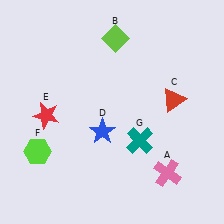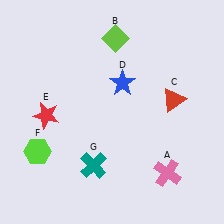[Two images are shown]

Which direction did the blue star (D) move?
The blue star (D) moved up.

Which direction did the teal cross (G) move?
The teal cross (G) moved left.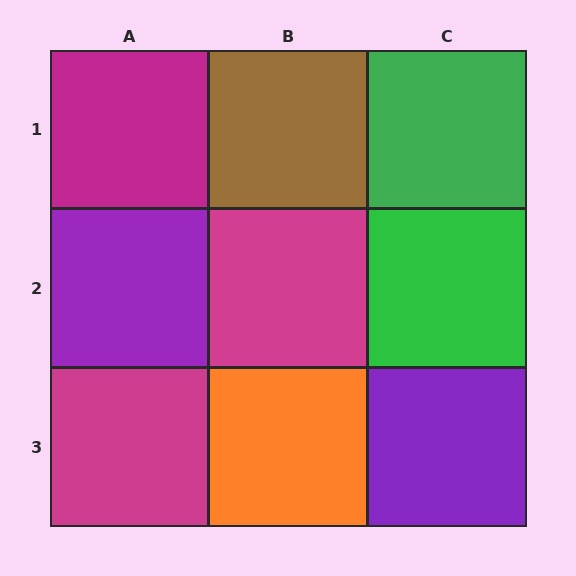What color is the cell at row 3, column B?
Orange.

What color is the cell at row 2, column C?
Green.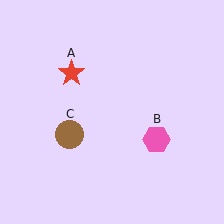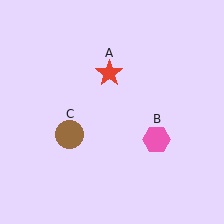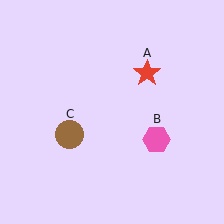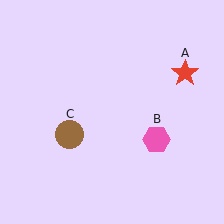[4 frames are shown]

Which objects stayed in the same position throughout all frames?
Pink hexagon (object B) and brown circle (object C) remained stationary.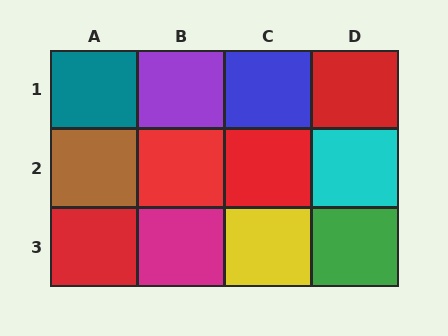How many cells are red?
4 cells are red.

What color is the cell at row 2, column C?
Red.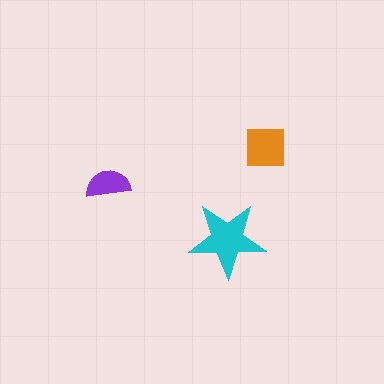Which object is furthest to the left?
The purple semicircle is leftmost.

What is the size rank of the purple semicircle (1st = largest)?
3rd.